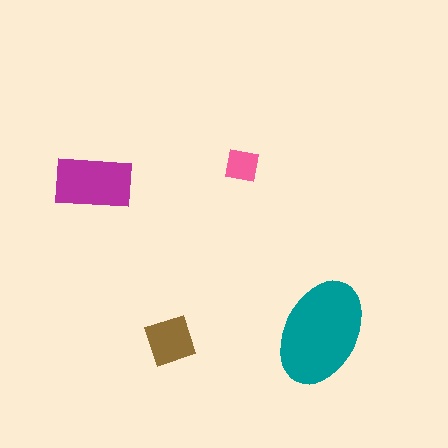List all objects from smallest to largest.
The pink square, the brown diamond, the magenta rectangle, the teal ellipse.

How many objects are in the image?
There are 4 objects in the image.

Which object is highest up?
The pink square is topmost.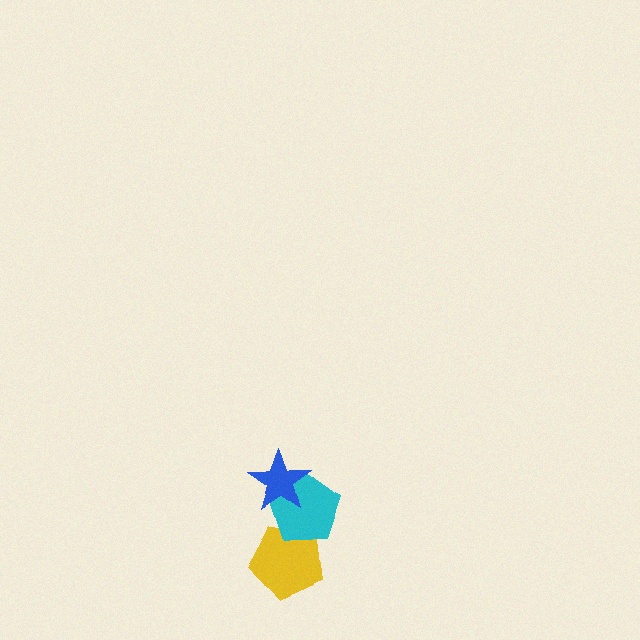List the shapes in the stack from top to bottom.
From top to bottom: the blue star, the cyan pentagon, the yellow pentagon.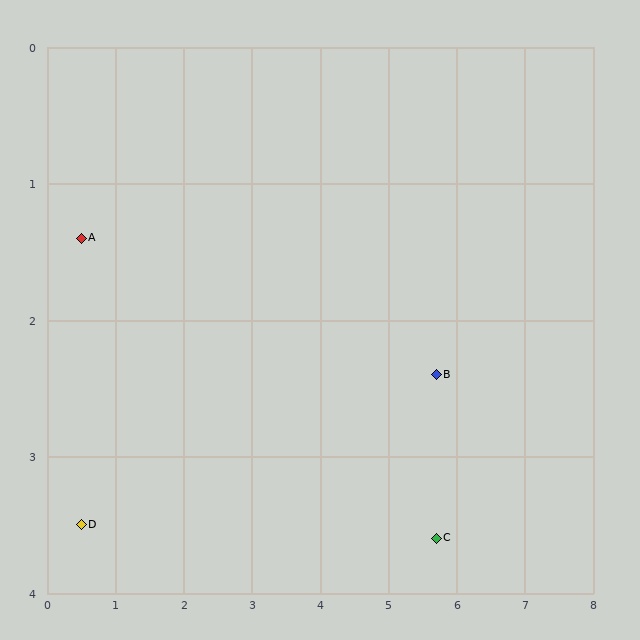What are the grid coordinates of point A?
Point A is at approximately (0.5, 1.4).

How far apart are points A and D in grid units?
Points A and D are about 2.1 grid units apart.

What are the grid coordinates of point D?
Point D is at approximately (0.5, 3.5).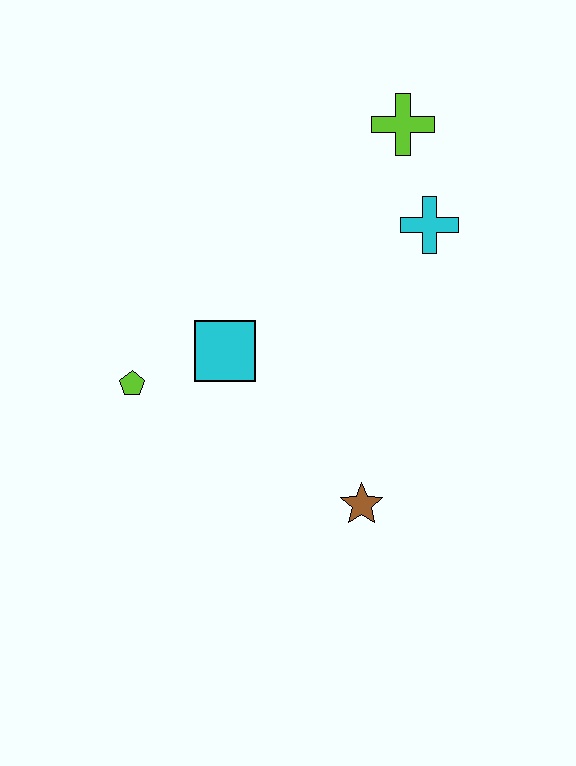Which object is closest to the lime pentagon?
The cyan square is closest to the lime pentagon.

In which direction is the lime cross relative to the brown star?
The lime cross is above the brown star.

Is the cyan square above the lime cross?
No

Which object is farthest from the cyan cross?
The lime pentagon is farthest from the cyan cross.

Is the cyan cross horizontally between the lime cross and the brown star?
No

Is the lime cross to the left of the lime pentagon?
No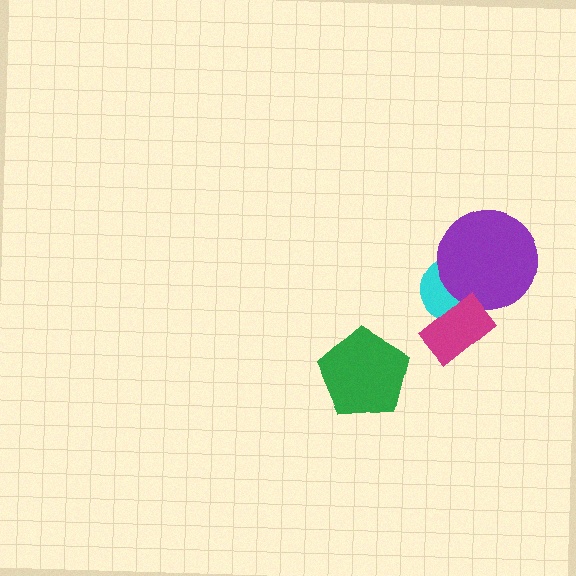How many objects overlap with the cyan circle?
2 objects overlap with the cyan circle.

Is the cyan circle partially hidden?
Yes, it is partially covered by another shape.